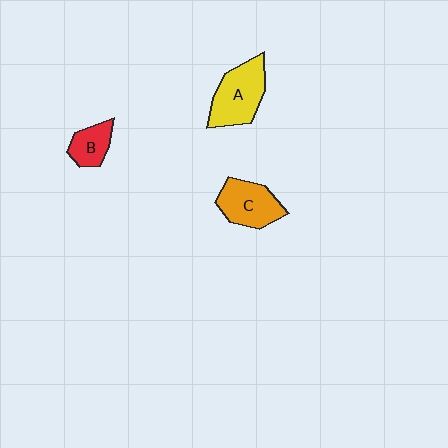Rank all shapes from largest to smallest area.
From largest to smallest: A (yellow), C (orange), B (red).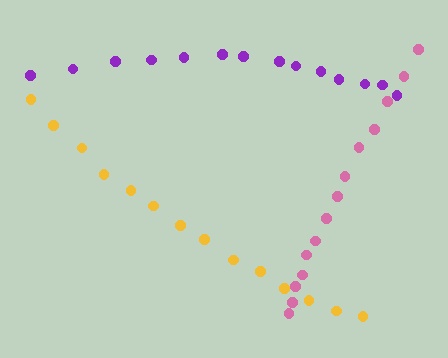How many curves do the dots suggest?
There are 3 distinct paths.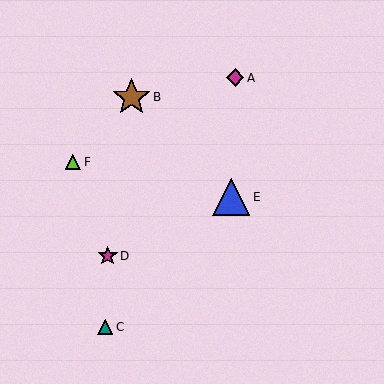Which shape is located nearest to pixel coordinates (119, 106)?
The brown star (labeled B) at (131, 97) is nearest to that location.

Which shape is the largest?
The brown star (labeled B) is the largest.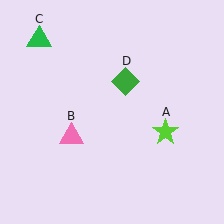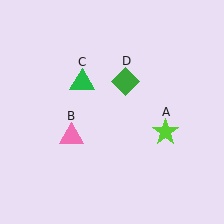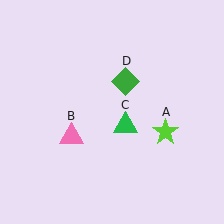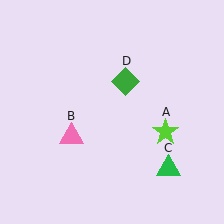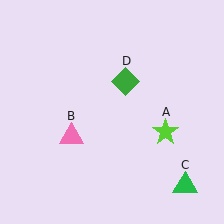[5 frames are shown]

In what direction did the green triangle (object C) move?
The green triangle (object C) moved down and to the right.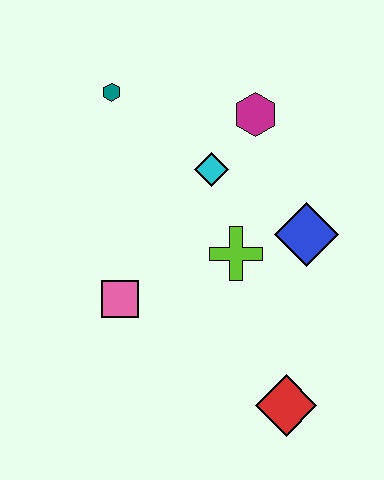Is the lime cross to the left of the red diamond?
Yes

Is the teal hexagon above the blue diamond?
Yes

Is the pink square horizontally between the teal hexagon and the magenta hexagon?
Yes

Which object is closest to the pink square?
The lime cross is closest to the pink square.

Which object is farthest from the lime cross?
The teal hexagon is farthest from the lime cross.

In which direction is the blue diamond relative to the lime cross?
The blue diamond is to the right of the lime cross.